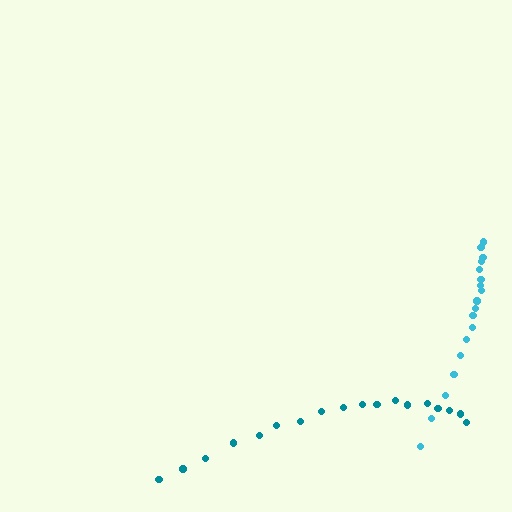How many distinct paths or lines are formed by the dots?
There are 2 distinct paths.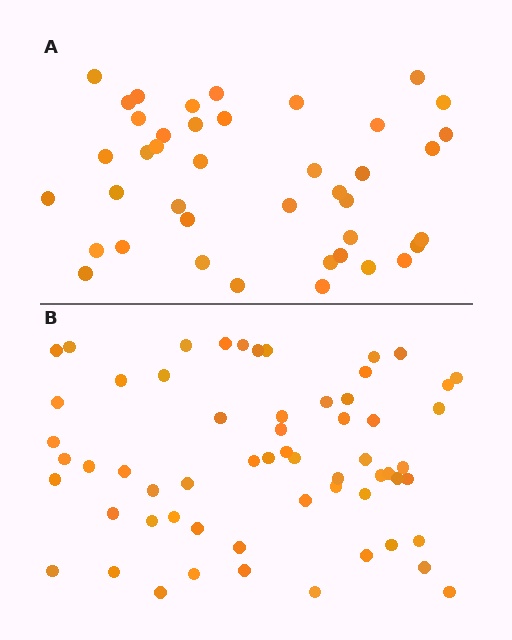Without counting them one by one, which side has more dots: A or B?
Region B (the bottom region) has more dots.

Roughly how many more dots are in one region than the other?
Region B has approximately 20 more dots than region A.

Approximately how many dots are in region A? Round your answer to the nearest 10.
About 40 dots. (The exact count is 41, which rounds to 40.)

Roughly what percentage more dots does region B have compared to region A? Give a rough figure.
About 45% more.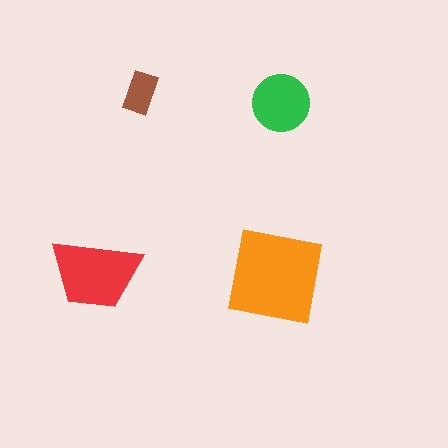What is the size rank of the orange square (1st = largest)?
1st.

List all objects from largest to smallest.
The orange square, the red trapezoid, the green circle, the brown rectangle.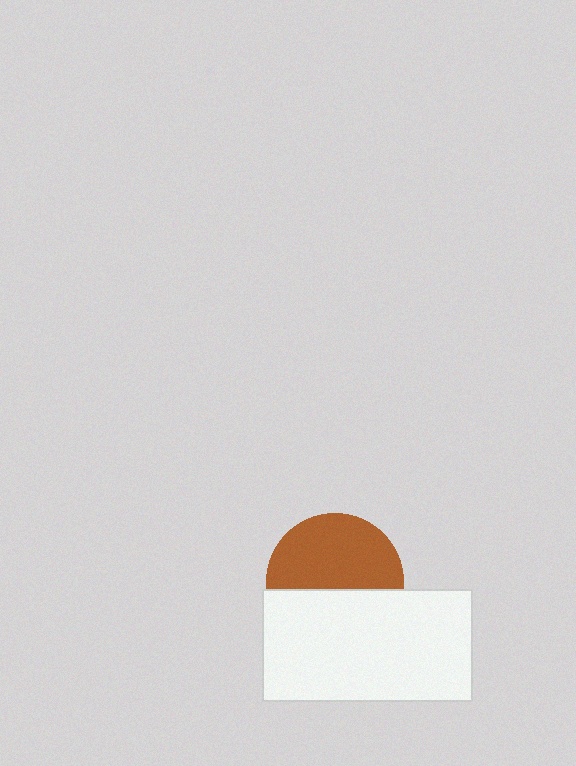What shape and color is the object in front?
The object in front is a white rectangle.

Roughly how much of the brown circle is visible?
About half of it is visible (roughly 57%).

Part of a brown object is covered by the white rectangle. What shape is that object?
It is a circle.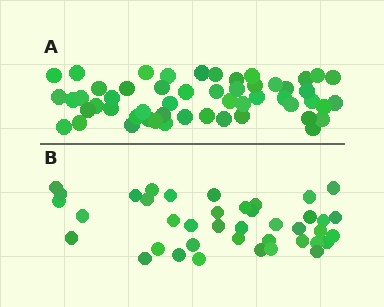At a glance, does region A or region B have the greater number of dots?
Region A (the top region) has more dots.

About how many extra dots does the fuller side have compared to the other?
Region A has approximately 15 more dots than region B.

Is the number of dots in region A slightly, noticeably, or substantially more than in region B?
Region A has noticeably more, but not dramatically so. The ratio is roughly 1.3 to 1.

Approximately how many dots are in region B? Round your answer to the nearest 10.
About 40 dots.